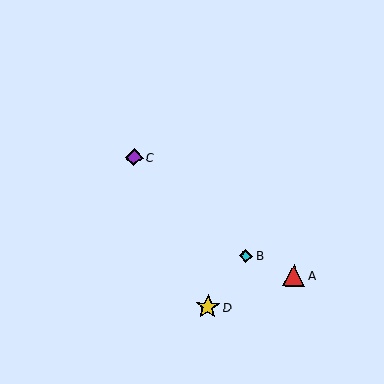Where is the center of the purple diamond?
The center of the purple diamond is at (134, 157).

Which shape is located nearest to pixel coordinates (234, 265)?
The cyan diamond (labeled B) at (246, 256) is nearest to that location.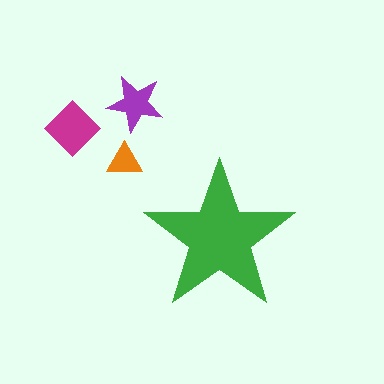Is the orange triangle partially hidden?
No, the orange triangle is fully visible.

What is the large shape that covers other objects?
A green star.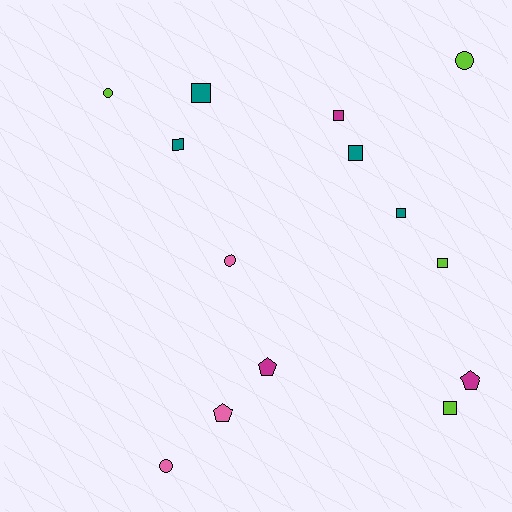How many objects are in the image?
There are 14 objects.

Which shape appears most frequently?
Square, with 7 objects.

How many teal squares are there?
There are 4 teal squares.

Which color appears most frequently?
Lime, with 4 objects.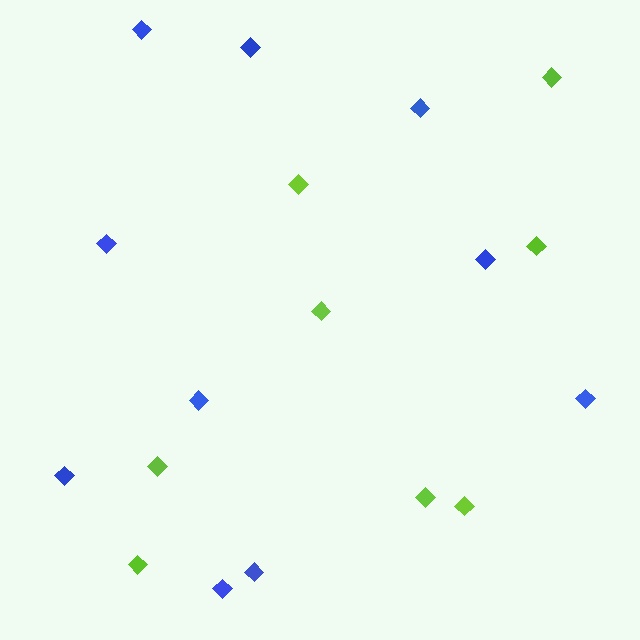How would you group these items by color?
There are 2 groups: one group of blue diamonds (10) and one group of lime diamonds (8).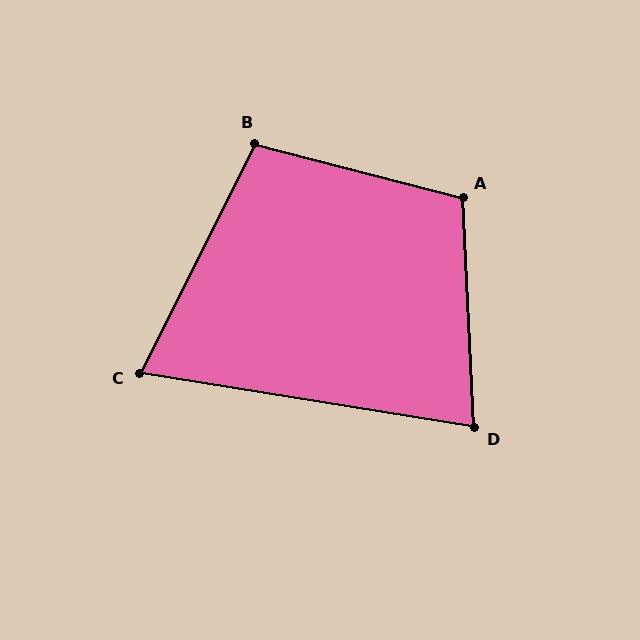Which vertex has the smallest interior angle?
C, at approximately 72 degrees.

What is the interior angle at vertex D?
Approximately 78 degrees (acute).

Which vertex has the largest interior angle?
A, at approximately 108 degrees.